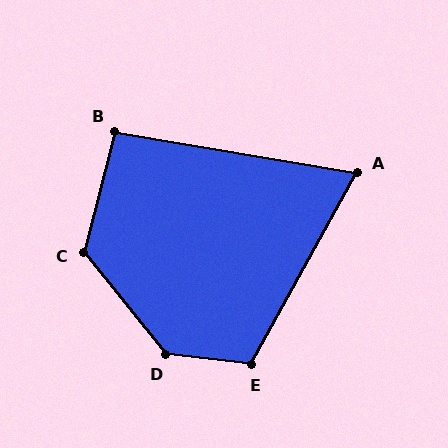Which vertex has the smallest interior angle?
A, at approximately 71 degrees.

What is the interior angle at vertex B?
Approximately 95 degrees (approximately right).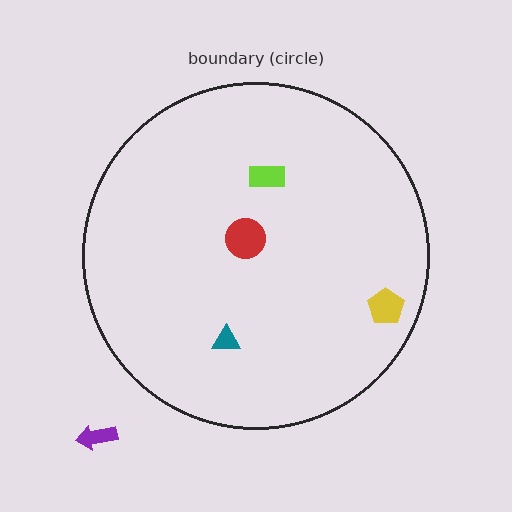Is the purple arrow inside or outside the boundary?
Outside.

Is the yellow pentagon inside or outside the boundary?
Inside.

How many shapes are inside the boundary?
4 inside, 1 outside.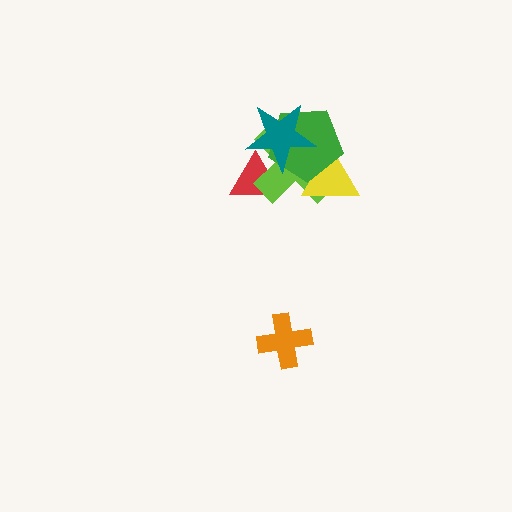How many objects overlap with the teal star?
3 objects overlap with the teal star.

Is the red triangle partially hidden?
Yes, it is partially covered by another shape.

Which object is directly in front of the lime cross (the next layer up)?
The yellow triangle is directly in front of the lime cross.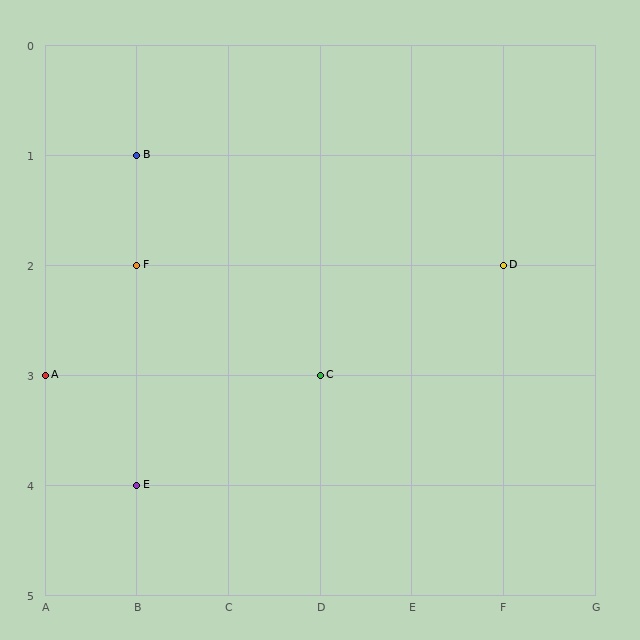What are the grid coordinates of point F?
Point F is at grid coordinates (B, 2).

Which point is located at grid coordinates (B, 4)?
Point E is at (B, 4).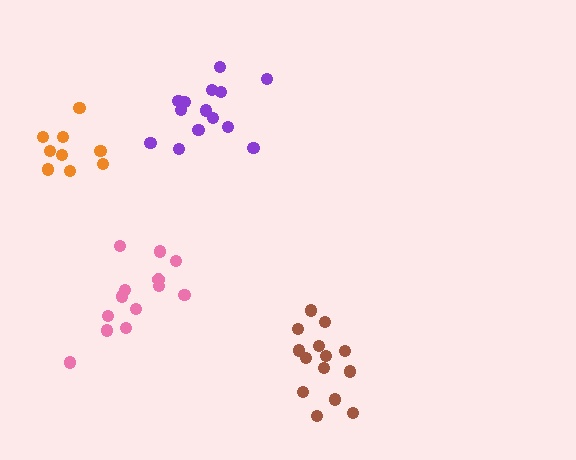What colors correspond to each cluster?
The clusters are colored: purple, brown, orange, pink.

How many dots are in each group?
Group 1: 14 dots, Group 2: 14 dots, Group 3: 9 dots, Group 4: 13 dots (50 total).